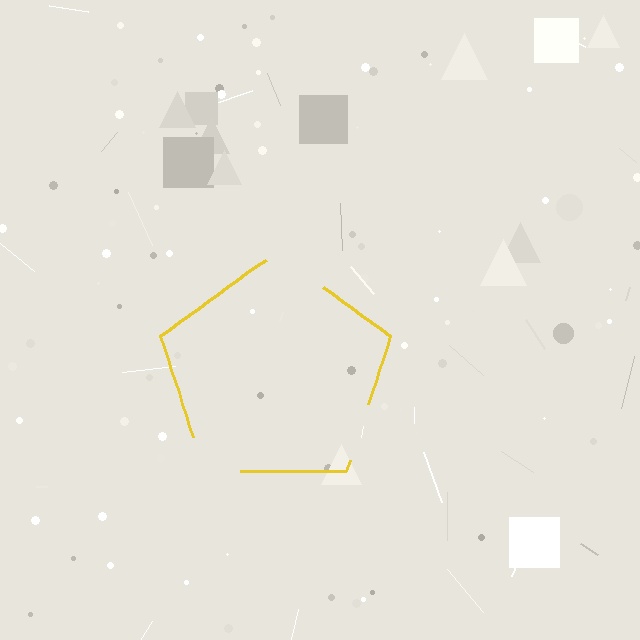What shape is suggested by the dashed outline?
The dashed outline suggests a pentagon.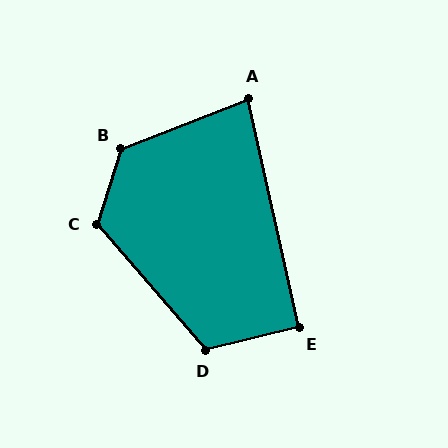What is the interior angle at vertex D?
Approximately 117 degrees (obtuse).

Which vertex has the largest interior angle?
B, at approximately 129 degrees.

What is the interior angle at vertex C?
Approximately 121 degrees (obtuse).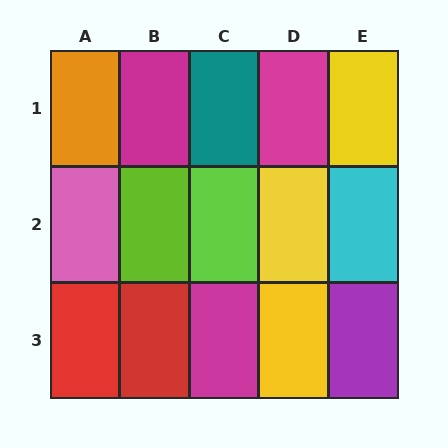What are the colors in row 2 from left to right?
Pink, lime, lime, yellow, cyan.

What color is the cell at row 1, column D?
Magenta.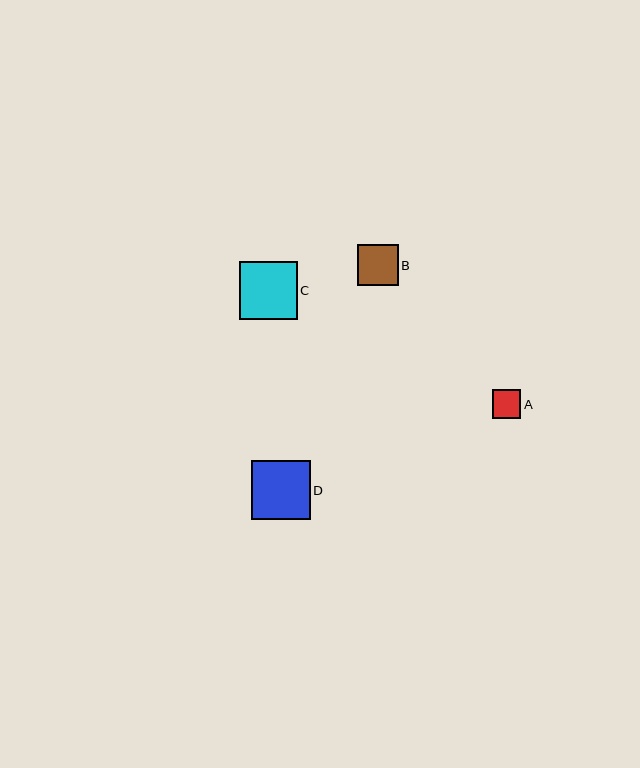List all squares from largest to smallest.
From largest to smallest: D, C, B, A.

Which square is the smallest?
Square A is the smallest with a size of approximately 28 pixels.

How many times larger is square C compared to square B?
Square C is approximately 1.4 times the size of square B.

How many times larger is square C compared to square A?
Square C is approximately 2.0 times the size of square A.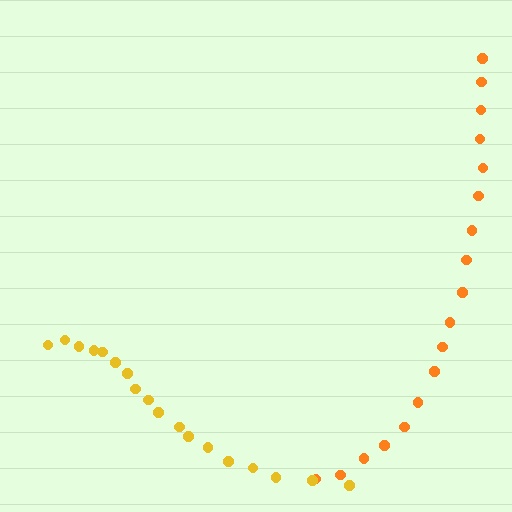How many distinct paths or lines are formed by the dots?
There are 2 distinct paths.